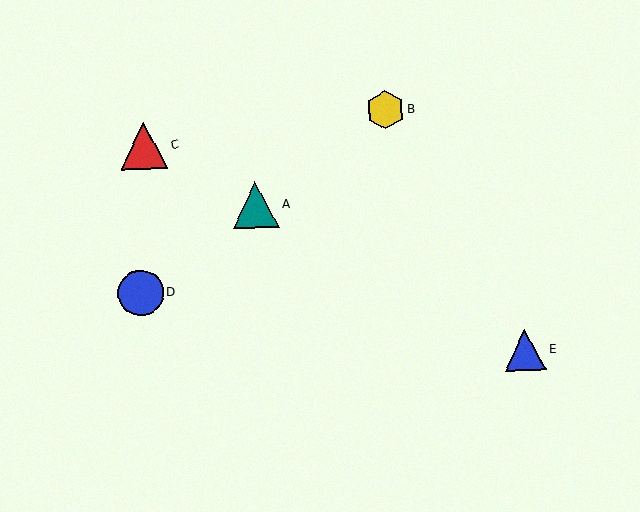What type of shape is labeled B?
Shape B is a yellow hexagon.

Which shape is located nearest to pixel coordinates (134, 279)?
The blue circle (labeled D) at (141, 293) is nearest to that location.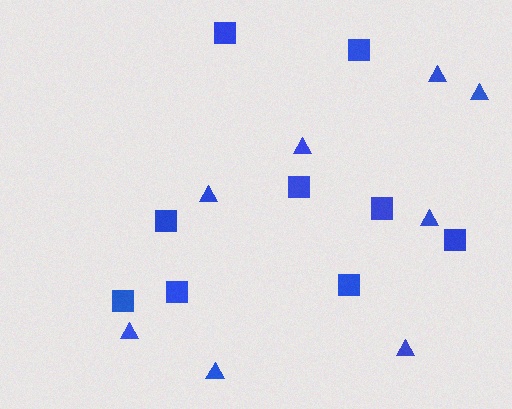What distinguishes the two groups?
There are 2 groups: one group of triangles (8) and one group of squares (9).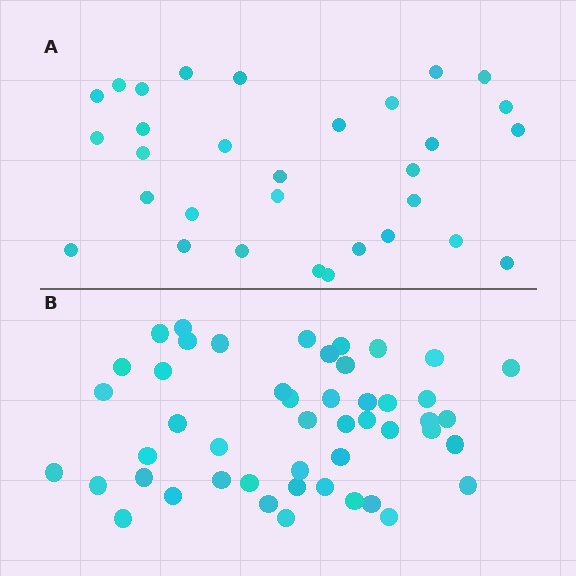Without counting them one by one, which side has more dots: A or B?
Region B (the bottom region) has more dots.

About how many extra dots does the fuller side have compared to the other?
Region B has approximately 15 more dots than region A.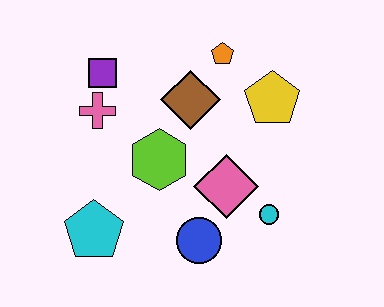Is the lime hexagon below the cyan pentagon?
No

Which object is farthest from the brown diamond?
The cyan pentagon is farthest from the brown diamond.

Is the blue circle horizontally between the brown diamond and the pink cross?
No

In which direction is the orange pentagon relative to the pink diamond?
The orange pentagon is above the pink diamond.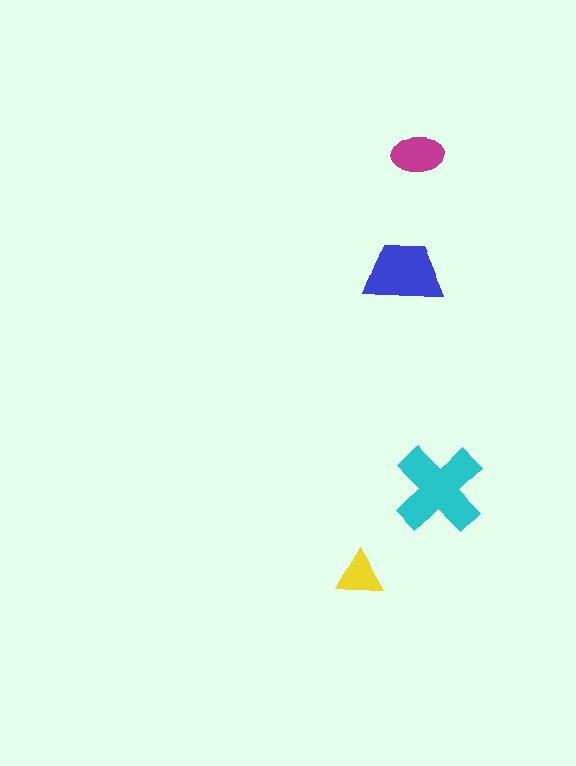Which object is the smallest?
The yellow triangle.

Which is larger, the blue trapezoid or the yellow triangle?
The blue trapezoid.